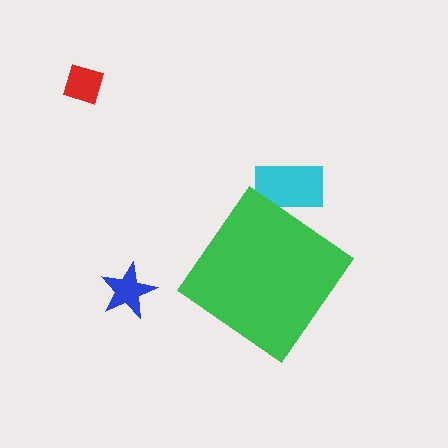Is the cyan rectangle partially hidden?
Yes, the cyan rectangle is partially hidden behind the green diamond.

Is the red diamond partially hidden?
No, the red diamond is fully visible.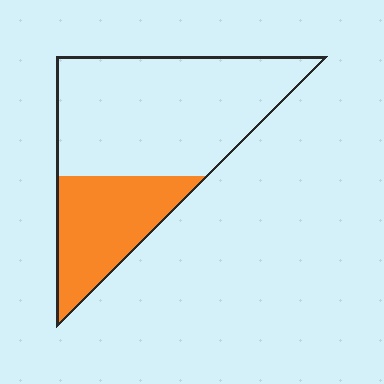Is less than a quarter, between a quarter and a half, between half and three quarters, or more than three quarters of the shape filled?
Between a quarter and a half.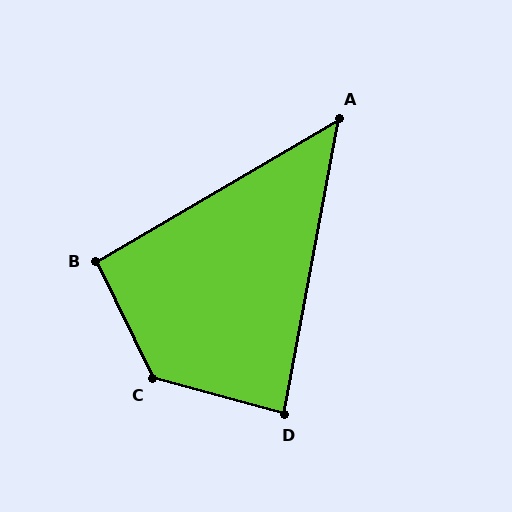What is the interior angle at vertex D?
Approximately 86 degrees (approximately right).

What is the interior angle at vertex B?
Approximately 94 degrees (approximately right).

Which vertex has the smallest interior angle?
A, at approximately 49 degrees.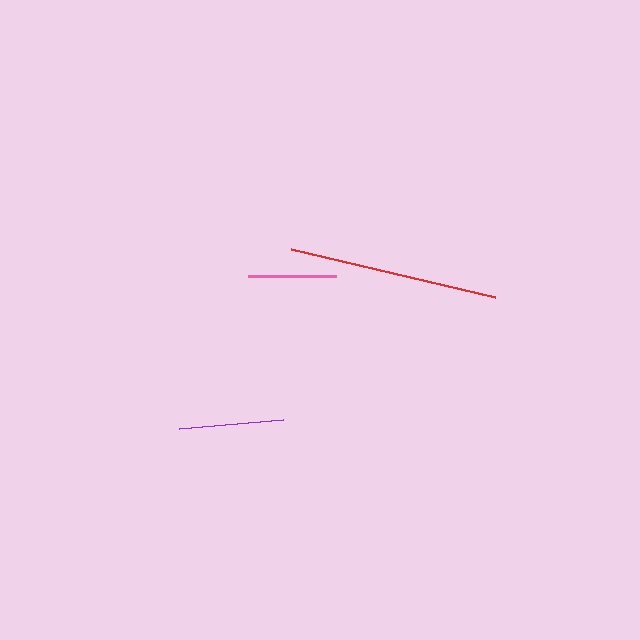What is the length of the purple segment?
The purple segment is approximately 105 pixels long.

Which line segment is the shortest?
The pink line is the shortest at approximately 88 pixels.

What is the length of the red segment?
The red segment is approximately 210 pixels long.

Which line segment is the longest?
The red line is the longest at approximately 210 pixels.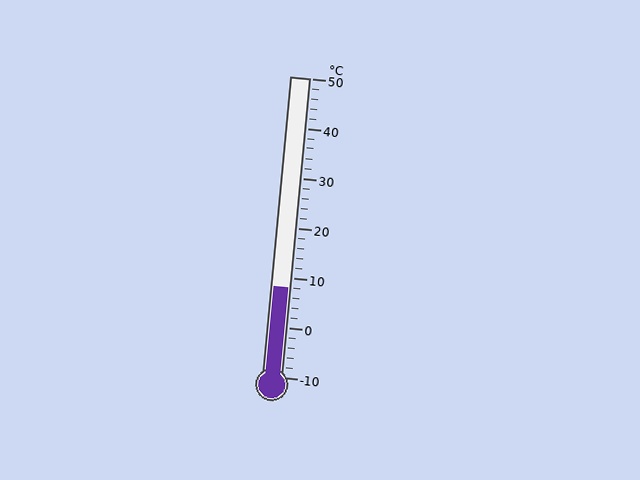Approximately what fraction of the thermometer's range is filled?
The thermometer is filled to approximately 30% of its range.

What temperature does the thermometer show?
The thermometer shows approximately 8°C.